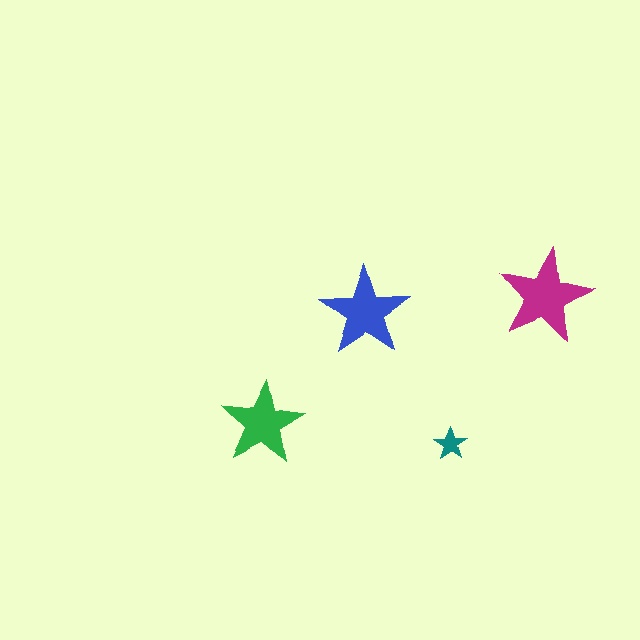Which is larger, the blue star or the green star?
The blue one.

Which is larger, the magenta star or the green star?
The magenta one.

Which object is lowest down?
The teal star is bottommost.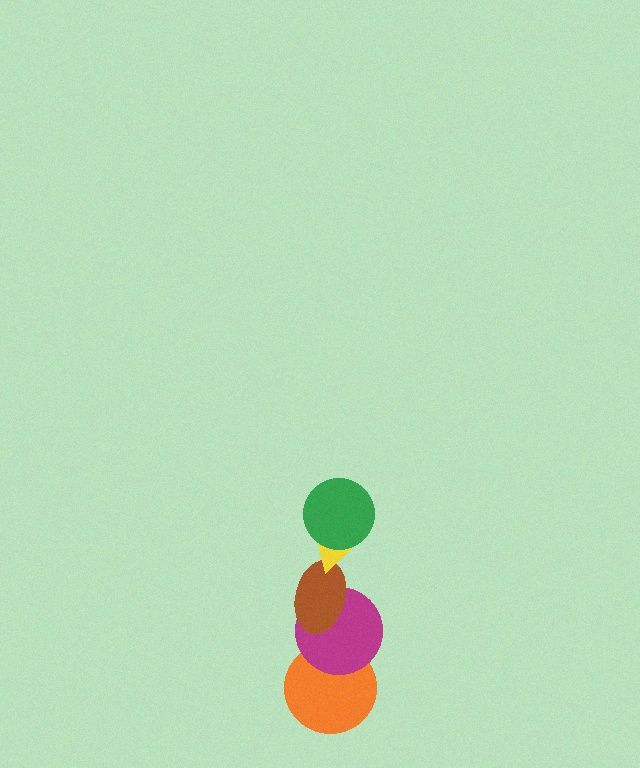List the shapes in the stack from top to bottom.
From top to bottom: the green circle, the yellow triangle, the brown ellipse, the magenta circle, the orange circle.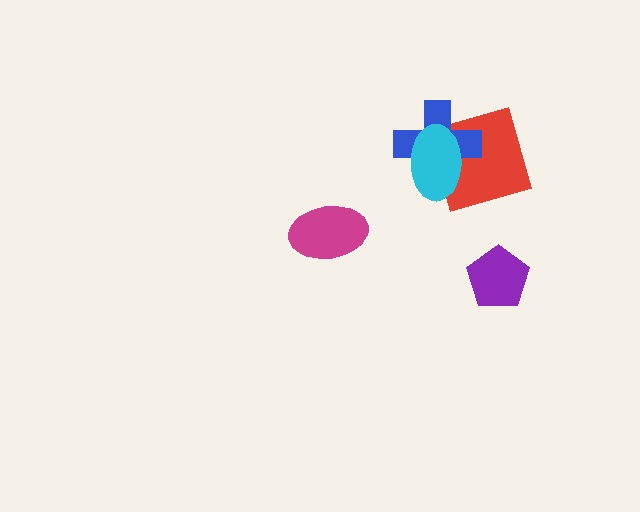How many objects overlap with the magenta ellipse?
0 objects overlap with the magenta ellipse.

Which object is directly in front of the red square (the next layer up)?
The blue cross is directly in front of the red square.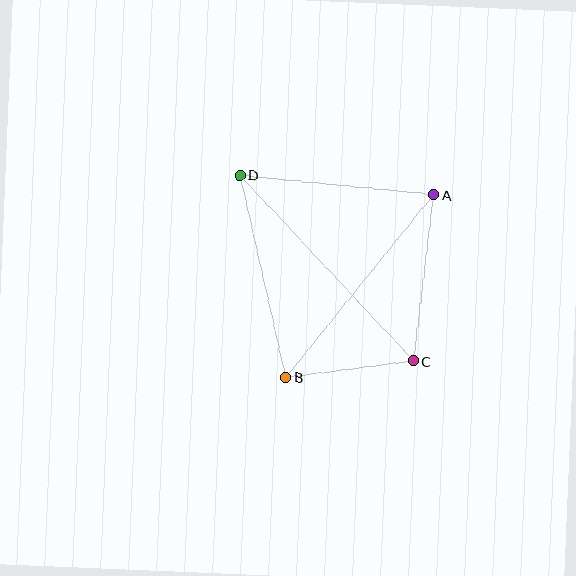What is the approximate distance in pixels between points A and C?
The distance between A and C is approximately 167 pixels.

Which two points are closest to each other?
Points B and C are closest to each other.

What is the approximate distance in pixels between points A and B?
The distance between A and B is approximately 235 pixels.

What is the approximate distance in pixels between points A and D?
The distance between A and D is approximately 195 pixels.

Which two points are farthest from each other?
Points C and D are farthest from each other.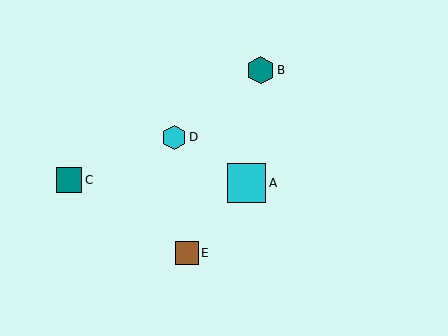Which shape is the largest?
The cyan square (labeled A) is the largest.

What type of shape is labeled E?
Shape E is a brown square.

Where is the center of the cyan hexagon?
The center of the cyan hexagon is at (174, 137).